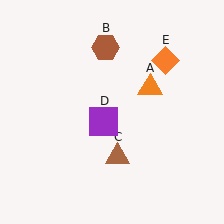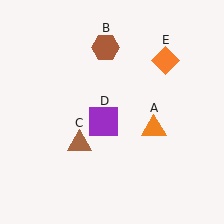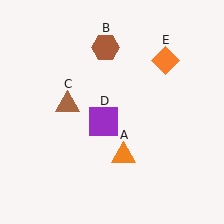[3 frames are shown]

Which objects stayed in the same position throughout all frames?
Brown hexagon (object B) and purple square (object D) and orange diamond (object E) remained stationary.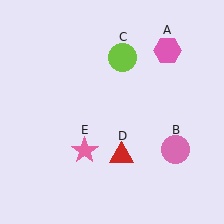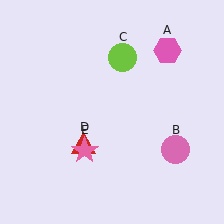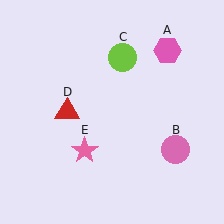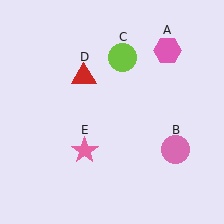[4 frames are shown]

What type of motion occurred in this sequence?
The red triangle (object D) rotated clockwise around the center of the scene.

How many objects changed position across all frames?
1 object changed position: red triangle (object D).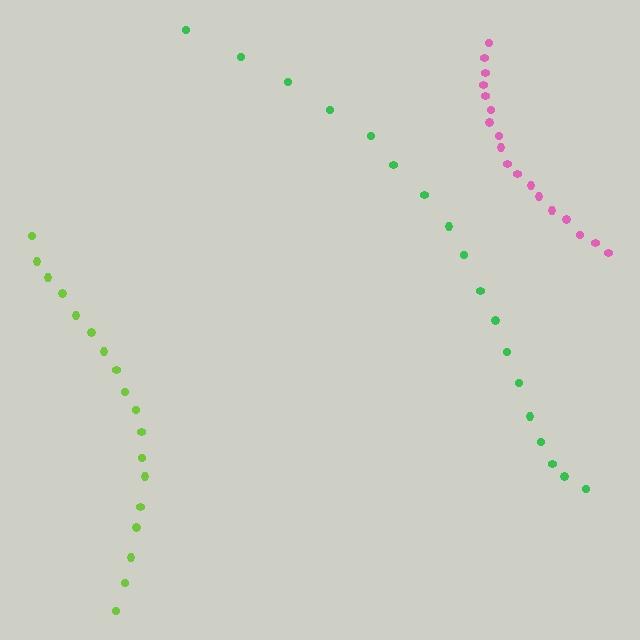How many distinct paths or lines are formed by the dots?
There are 3 distinct paths.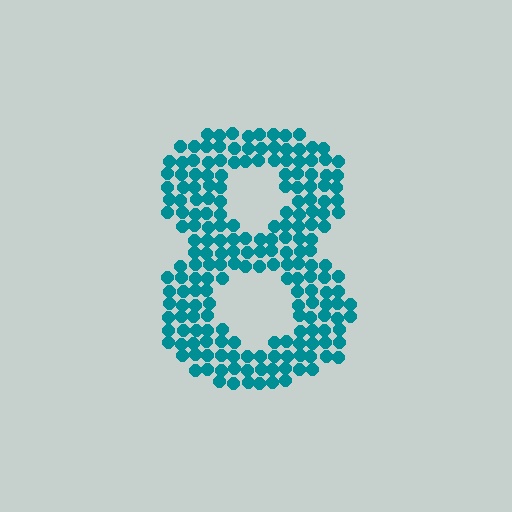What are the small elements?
The small elements are circles.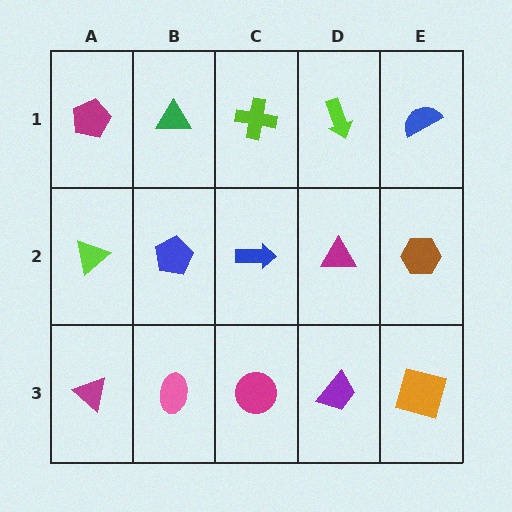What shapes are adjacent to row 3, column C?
A blue arrow (row 2, column C), a pink ellipse (row 3, column B), a purple trapezoid (row 3, column D).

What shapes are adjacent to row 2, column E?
A blue semicircle (row 1, column E), an orange square (row 3, column E), a magenta triangle (row 2, column D).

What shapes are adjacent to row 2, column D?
A lime arrow (row 1, column D), a purple trapezoid (row 3, column D), a blue arrow (row 2, column C), a brown hexagon (row 2, column E).